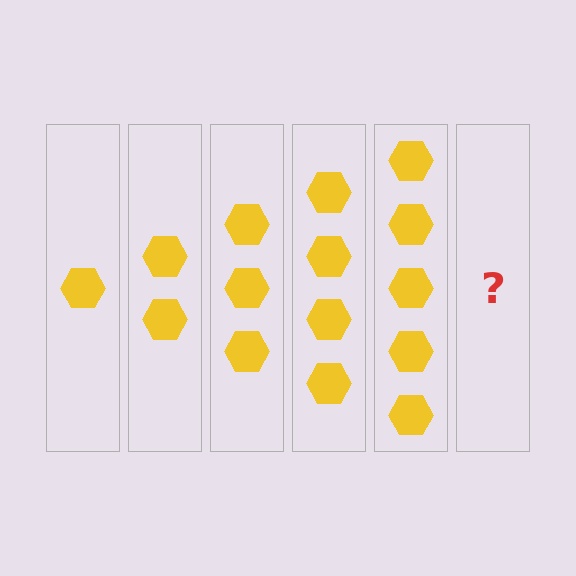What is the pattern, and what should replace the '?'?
The pattern is that each step adds one more hexagon. The '?' should be 6 hexagons.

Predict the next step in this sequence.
The next step is 6 hexagons.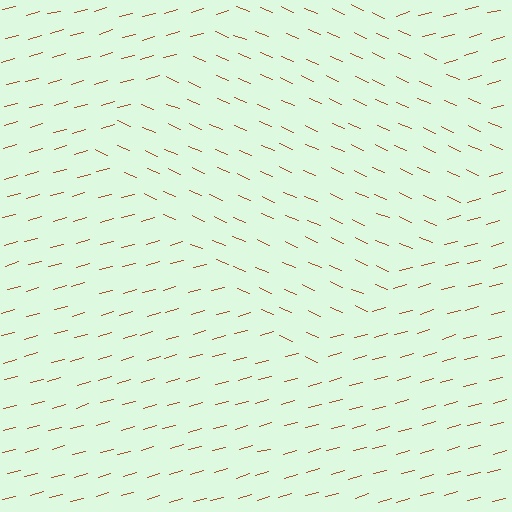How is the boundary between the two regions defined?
The boundary is defined purely by a change in line orientation (approximately 39 degrees difference). All lines are the same color and thickness.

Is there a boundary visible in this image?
Yes, there is a texture boundary formed by a change in line orientation.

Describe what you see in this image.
The image is filled with small brown line segments. A diamond region in the image has lines oriented differently from the surrounding lines, creating a visible texture boundary.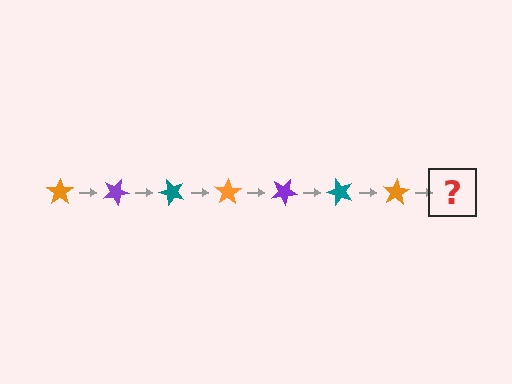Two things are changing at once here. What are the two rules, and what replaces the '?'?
The two rules are that it rotates 25 degrees each step and the color cycles through orange, purple, and teal. The '?' should be a purple star, rotated 175 degrees from the start.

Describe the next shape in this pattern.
It should be a purple star, rotated 175 degrees from the start.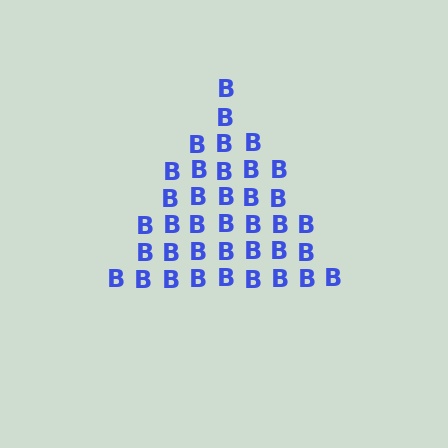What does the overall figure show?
The overall figure shows a triangle.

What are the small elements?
The small elements are letter B's.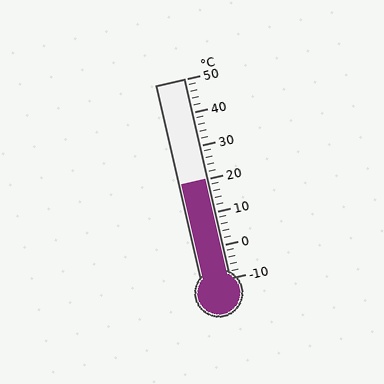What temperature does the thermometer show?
The thermometer shows approximately 20°C.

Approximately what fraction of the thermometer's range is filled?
The thermometer is filled to approximately 50% of its range.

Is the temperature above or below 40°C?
The temperature is below 40°C.